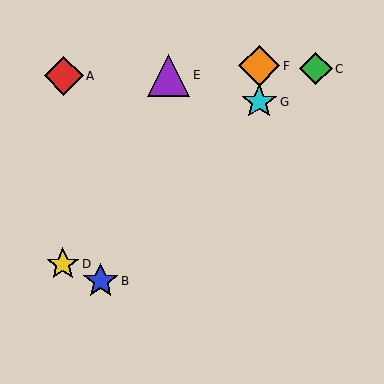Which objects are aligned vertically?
Objects F, G are aligned vertically.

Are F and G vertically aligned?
Yes, both are at x≈259.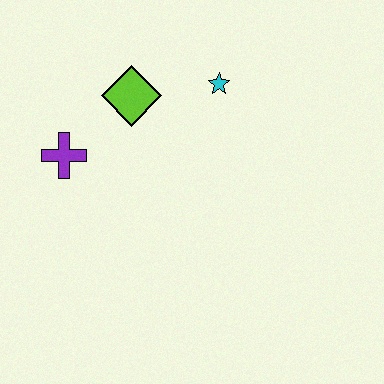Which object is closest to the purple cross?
The lime diamond is closest to the purple cross.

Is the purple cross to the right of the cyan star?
No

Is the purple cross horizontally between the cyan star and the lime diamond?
No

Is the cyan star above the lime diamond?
Yes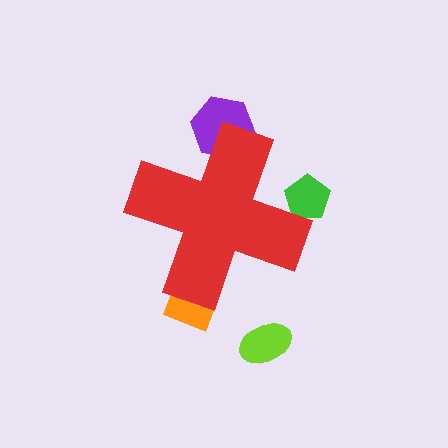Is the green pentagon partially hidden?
Yes, the green pentagon is partially hidden behind the red cross.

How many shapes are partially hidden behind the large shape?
3 shapes are partially hidden.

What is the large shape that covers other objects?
A red cross.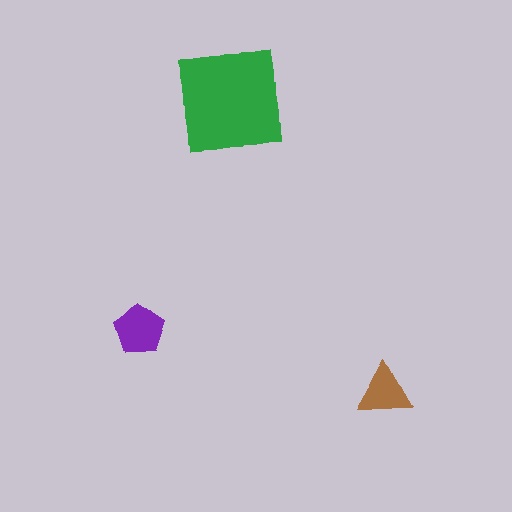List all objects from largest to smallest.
The green square, the purple pentagon, the brown triangle.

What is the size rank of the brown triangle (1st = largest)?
3rd.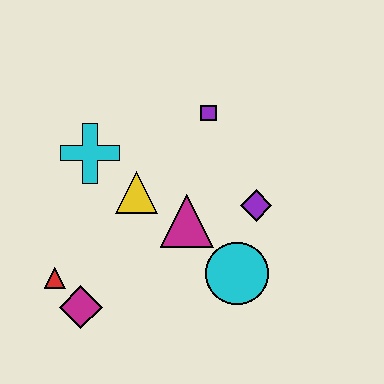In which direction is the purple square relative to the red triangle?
The purple square is above the red triangle.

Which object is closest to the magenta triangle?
The yellow triangle is closest to the magenta triangle.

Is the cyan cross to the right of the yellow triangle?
No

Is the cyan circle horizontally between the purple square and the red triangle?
No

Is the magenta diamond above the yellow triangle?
No